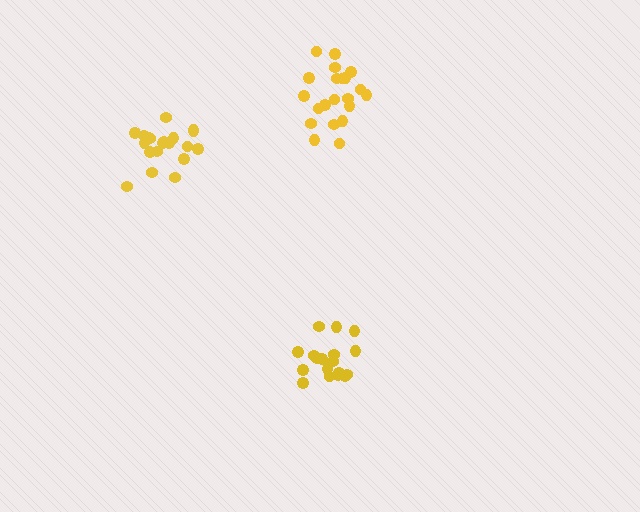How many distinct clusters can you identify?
There are 3 distinct clusters.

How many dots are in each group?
Group 1: 21 dots, Group 2: 18 dots, Group 3: 20 dots (59 total).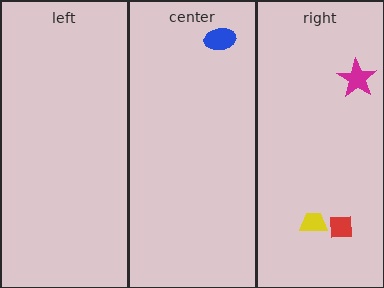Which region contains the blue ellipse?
The center region.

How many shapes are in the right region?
3.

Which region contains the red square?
The right region.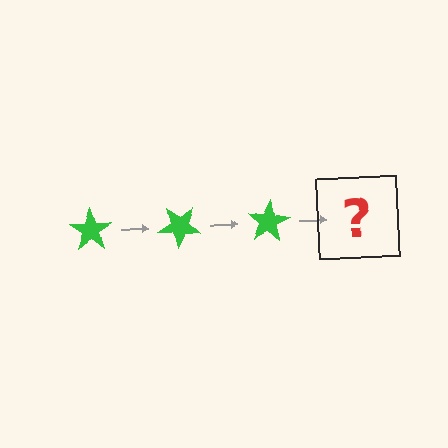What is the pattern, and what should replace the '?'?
The pattern is that the star rotates 40 degrees each step. The '?' should be a green star rotated 120 degrees.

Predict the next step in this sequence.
The next step is a green star rotated 120 degrees.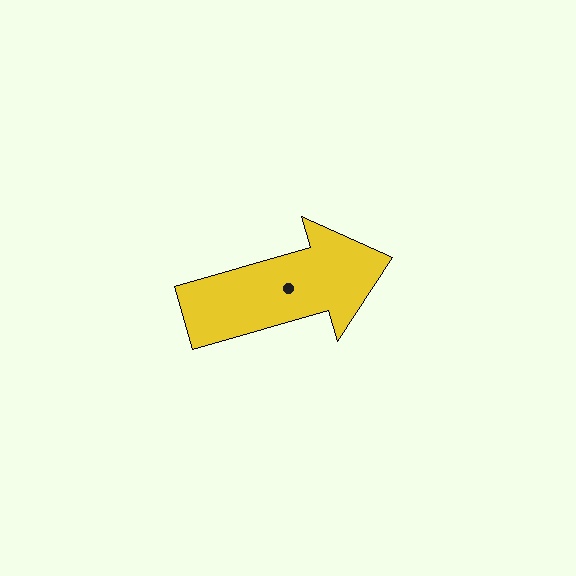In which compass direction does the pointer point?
East.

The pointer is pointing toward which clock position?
Roughly 2 o'clock.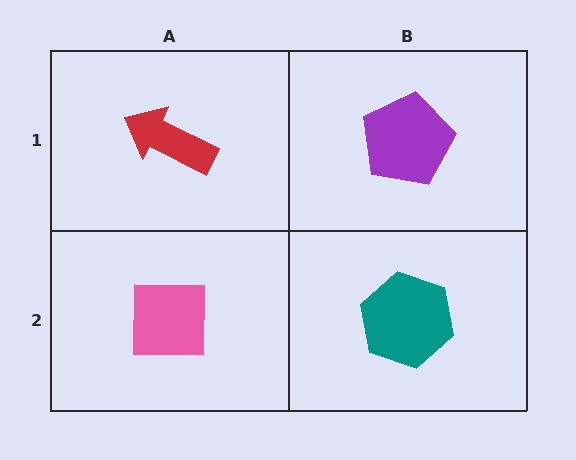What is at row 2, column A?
A pink square.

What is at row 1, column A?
A red arrow.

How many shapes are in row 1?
2 shapes.